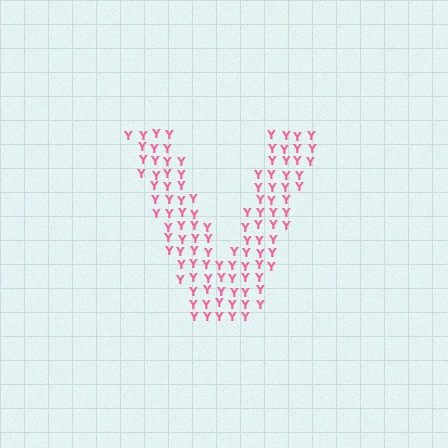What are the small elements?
The small elements are letter Y's.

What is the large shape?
The large shape is the letter V.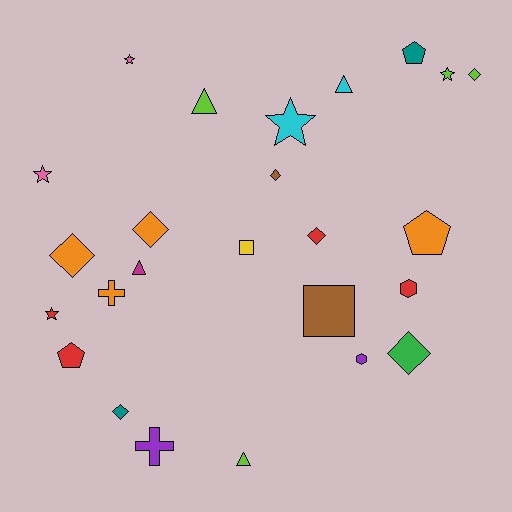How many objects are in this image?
There are 25 objects.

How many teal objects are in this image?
There are 2 teal objects.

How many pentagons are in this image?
There are 3 pentagons.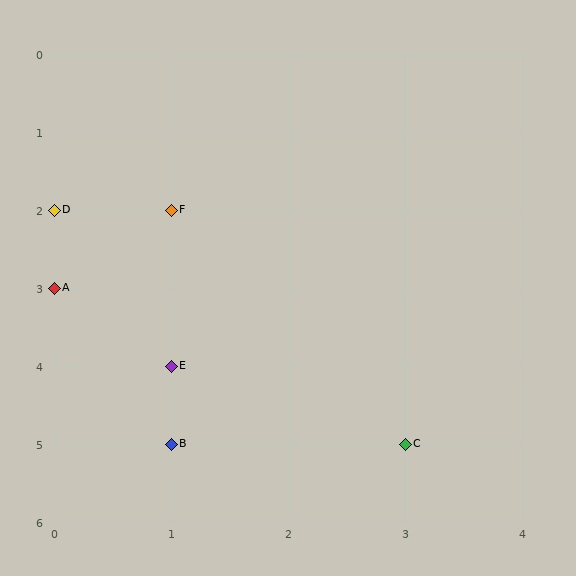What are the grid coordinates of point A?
Point A is at grid coordinates (0, 3).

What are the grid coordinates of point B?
Point B is at grid coordinates (1, 5).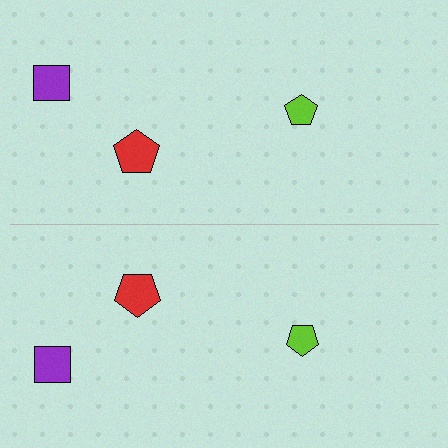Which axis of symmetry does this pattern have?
The pattern has a horizontal axis of symmetry running through the center of the image.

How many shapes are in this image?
There are 6 shapes in this image.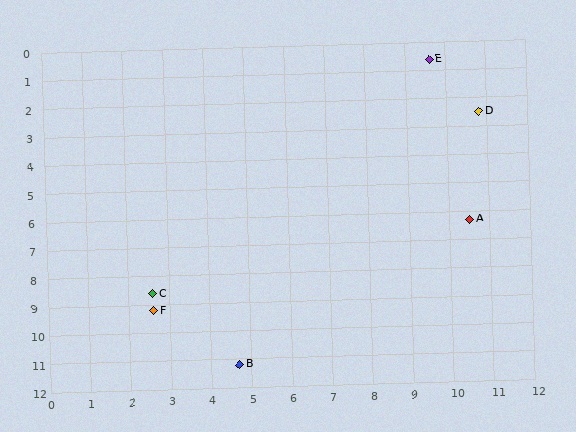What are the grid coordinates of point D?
Point D is at approximately (10.8, 2.5).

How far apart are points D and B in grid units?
Points D and B are about 10.6 grid units apart.